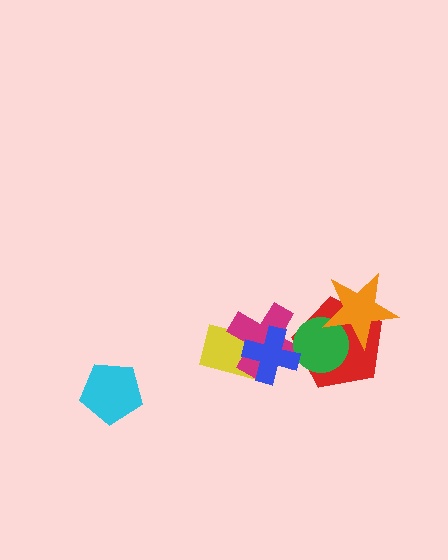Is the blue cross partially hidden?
No, no other shape covers it.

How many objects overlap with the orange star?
2 objects overlap with the orange star.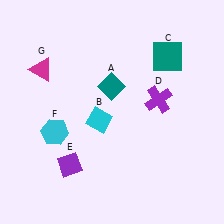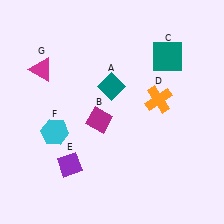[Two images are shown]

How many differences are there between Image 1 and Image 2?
There are 2 differences between the two images.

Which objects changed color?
B changed from cyan to magenta. D changed from purple to orange.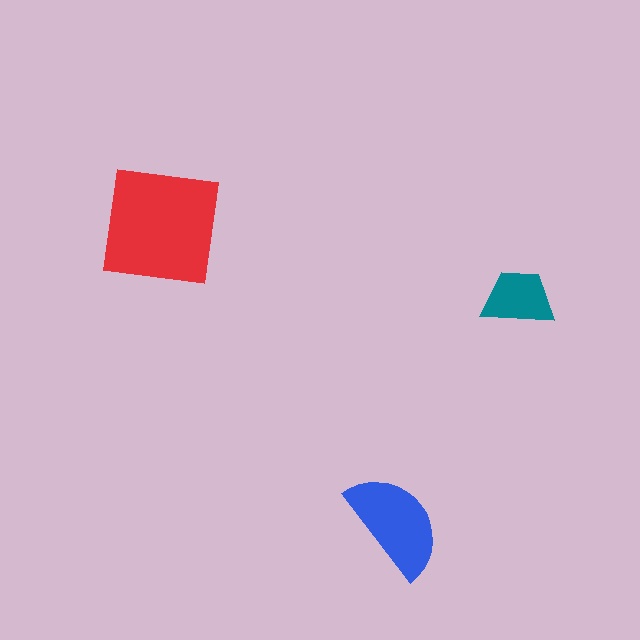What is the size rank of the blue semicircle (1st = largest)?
2nd.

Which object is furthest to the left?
The red square is leftmost.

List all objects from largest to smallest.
The red square, the blue semicircle, the teal trapezoid.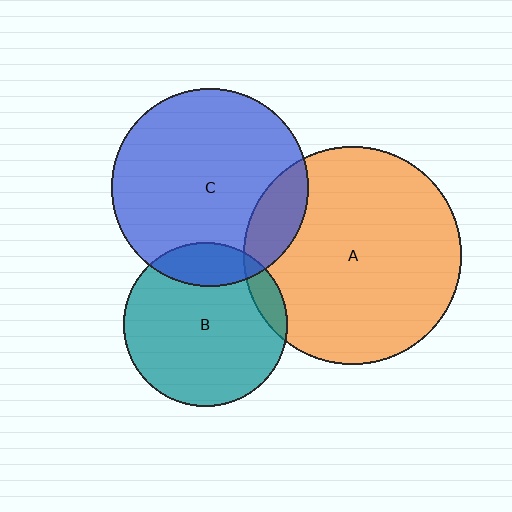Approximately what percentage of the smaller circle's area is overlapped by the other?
Approximately 10%.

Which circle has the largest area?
Circle A (orange).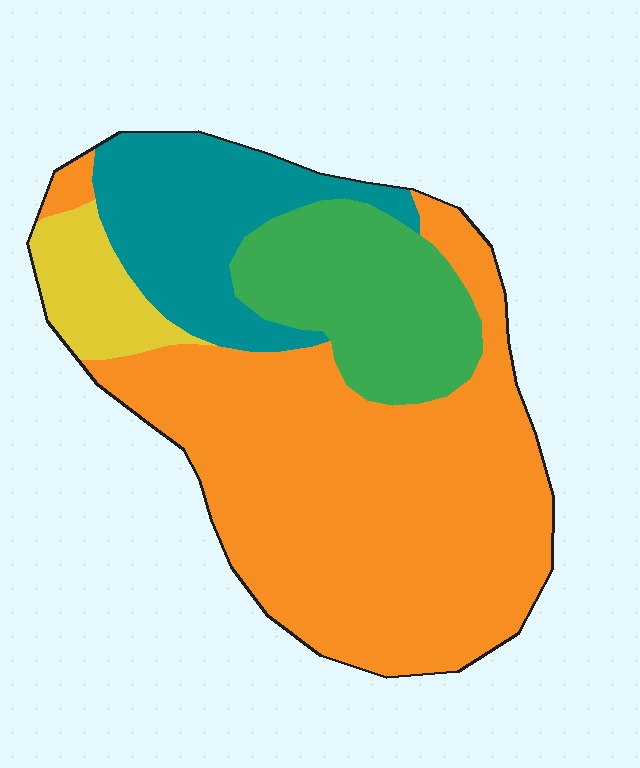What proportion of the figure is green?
Green covers about 20% of the figure.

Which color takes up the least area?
Yellow, at roughly 5%.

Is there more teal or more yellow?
Teal.